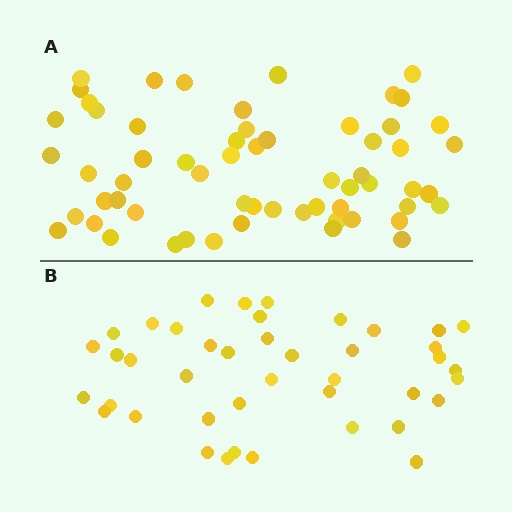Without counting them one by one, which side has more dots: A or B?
Region A (the top region) has more dots.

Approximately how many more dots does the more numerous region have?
Region A has approximately 20 more dots than region B.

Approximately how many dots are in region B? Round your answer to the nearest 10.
About 40 dots. (The exact count is 42, which rounds to 40.)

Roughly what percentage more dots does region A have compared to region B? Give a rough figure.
About 45% more.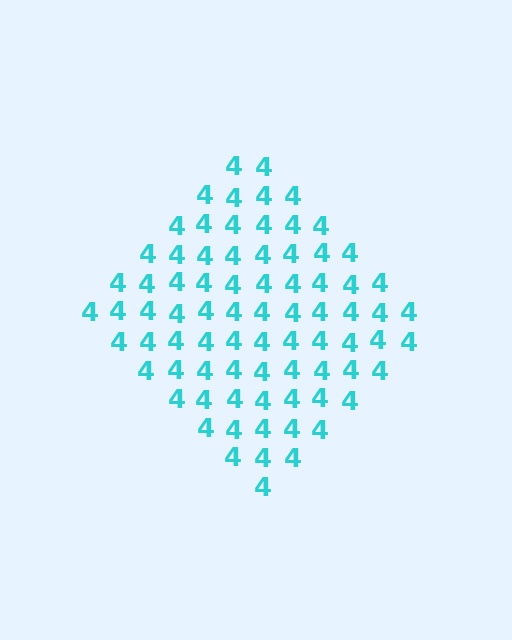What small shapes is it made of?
It is made of small digit 4's.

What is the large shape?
The large shape is a diamond.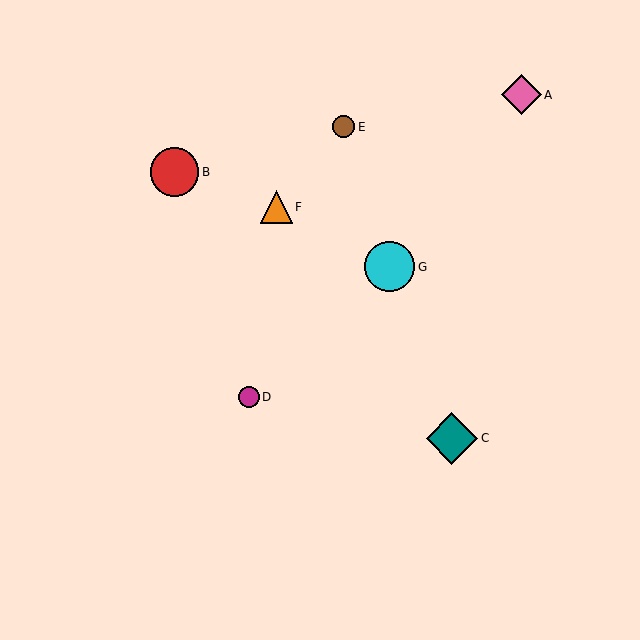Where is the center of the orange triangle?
The center of the orange triangle is at (276, 207).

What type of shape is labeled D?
Shape D is a magenta circle.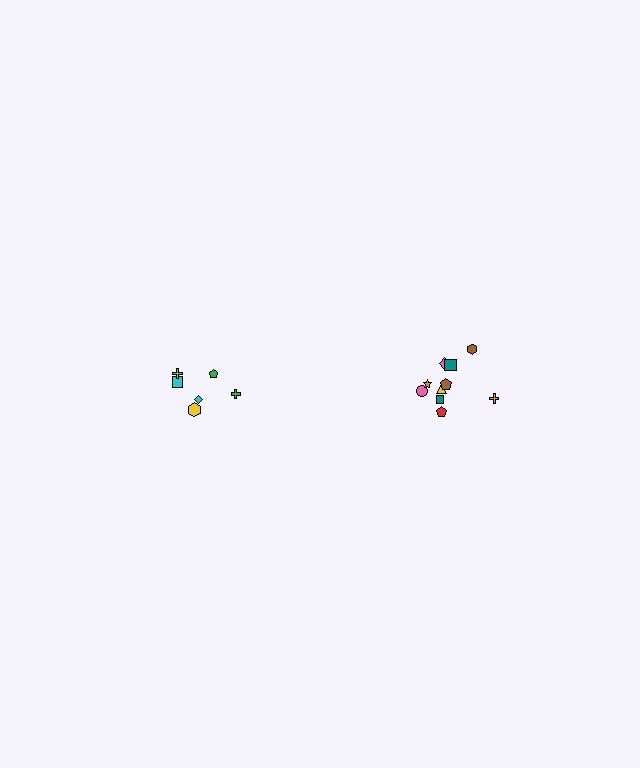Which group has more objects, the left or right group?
The right group.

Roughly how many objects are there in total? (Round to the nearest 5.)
Roughly 15 objects in total.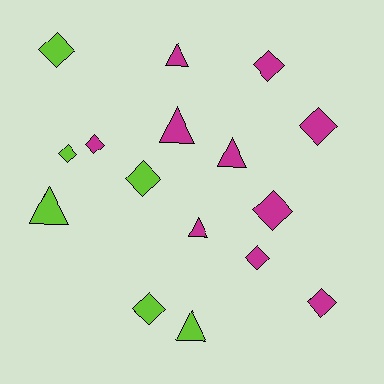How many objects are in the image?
There are 16 objects.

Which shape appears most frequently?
Diamond, with 10 objects.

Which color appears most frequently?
Magenta, with 10 objects.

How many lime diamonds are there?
There are 4 lime diamonds.